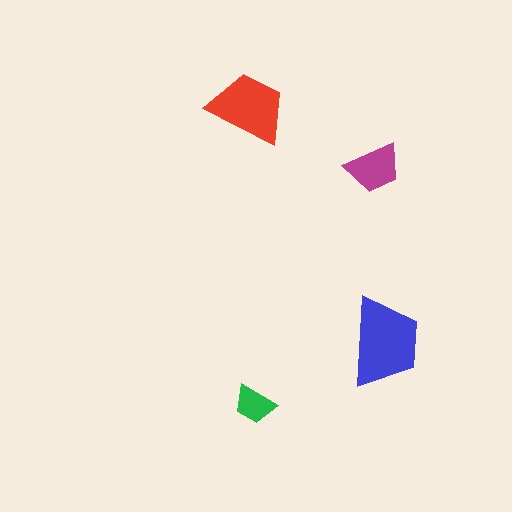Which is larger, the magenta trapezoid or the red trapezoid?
The red one.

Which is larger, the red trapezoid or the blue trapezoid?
The blue one.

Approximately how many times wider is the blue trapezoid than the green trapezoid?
About 2 times wider.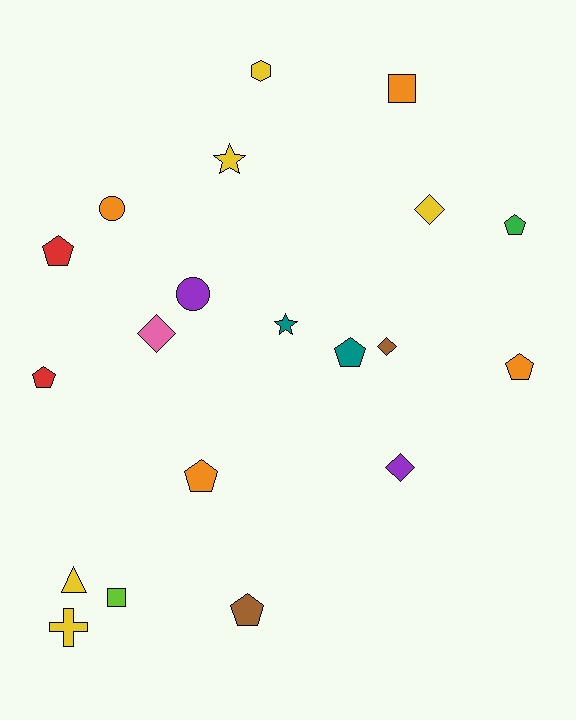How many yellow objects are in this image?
There are 5 yellow objects.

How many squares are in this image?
There are 2 squares.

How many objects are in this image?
There are 20 objects.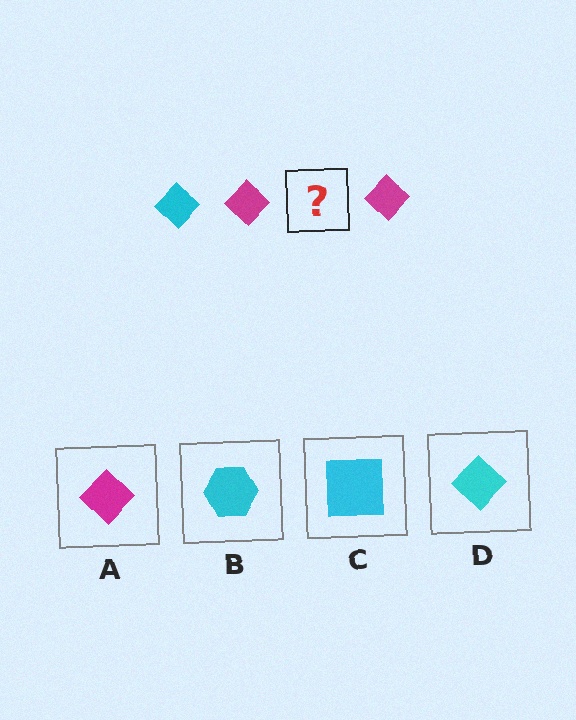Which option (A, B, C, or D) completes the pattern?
D.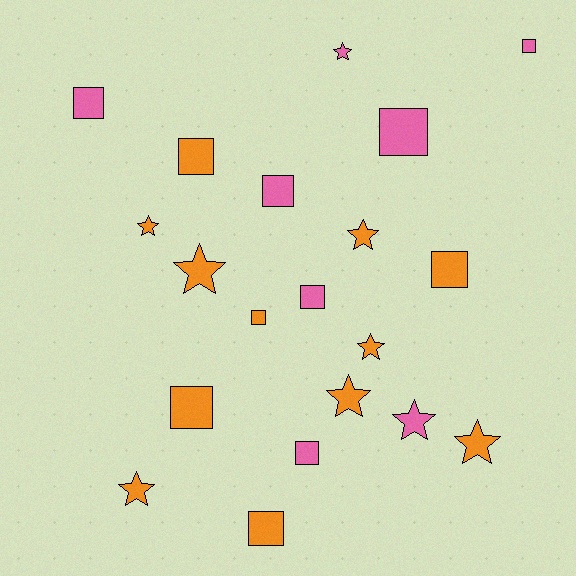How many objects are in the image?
There are 20 objects.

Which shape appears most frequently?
Square, with 11 objects.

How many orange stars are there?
There are 7 orange stars.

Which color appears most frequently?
Orange, with 12 objects.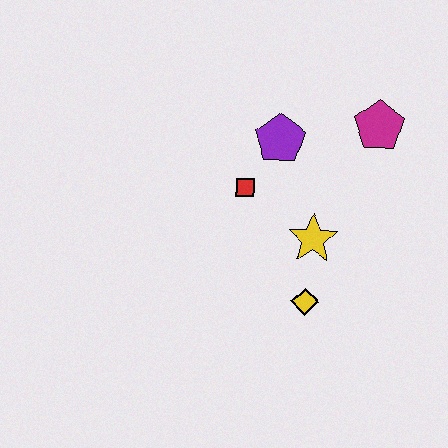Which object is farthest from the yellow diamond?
The magenta pentagon is farthest from the yellow diamond.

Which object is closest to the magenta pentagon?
The purple pentagon is closest to the magenta pentagon.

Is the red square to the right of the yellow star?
No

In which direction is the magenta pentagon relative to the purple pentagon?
The magenta pentagon is to the right of the purple pentagon.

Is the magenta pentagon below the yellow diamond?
No